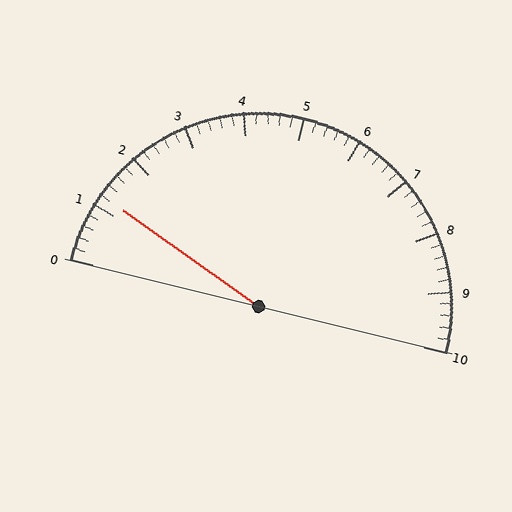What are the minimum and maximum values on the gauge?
The gauge ranges from 0 to 10.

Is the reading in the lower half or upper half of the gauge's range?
The reading is in the lower half of the range (0 to 10).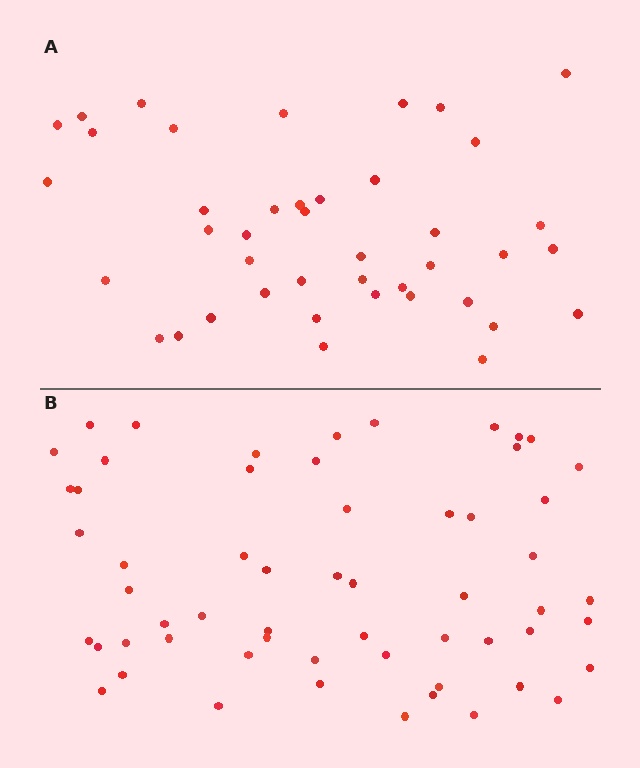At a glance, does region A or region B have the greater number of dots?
Region B (the bottom region) has more dots.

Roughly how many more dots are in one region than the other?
Region B has approximately 15 more dots than region A.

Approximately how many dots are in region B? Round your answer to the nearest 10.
About 60 dots. (The exact count is 58, which rounds to 60.)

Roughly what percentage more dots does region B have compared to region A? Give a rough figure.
About 40% more.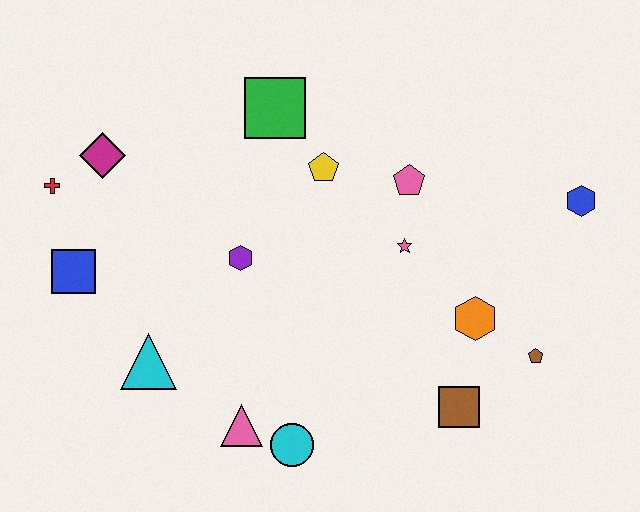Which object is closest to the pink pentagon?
The pink star is closest to the pink pentagon.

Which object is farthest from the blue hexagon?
The red cross is farthest from the blue hexagon.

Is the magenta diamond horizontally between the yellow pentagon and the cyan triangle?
No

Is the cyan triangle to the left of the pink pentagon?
Yes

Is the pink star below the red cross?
Yes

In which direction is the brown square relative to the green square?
The brown square is below the green square.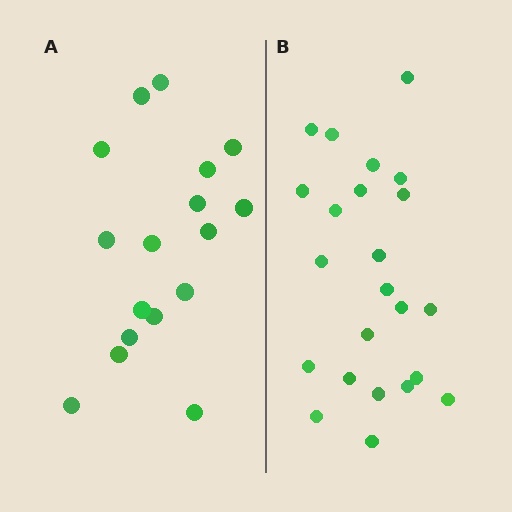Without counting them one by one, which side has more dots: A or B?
Region B (the right region) has more dots.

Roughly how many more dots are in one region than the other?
Region B has about 6 more dots than region A.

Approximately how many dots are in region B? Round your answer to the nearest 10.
About 20 dots. (The exact count is 23, which rounds to 20.)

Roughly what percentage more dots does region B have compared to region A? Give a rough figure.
About 35% more.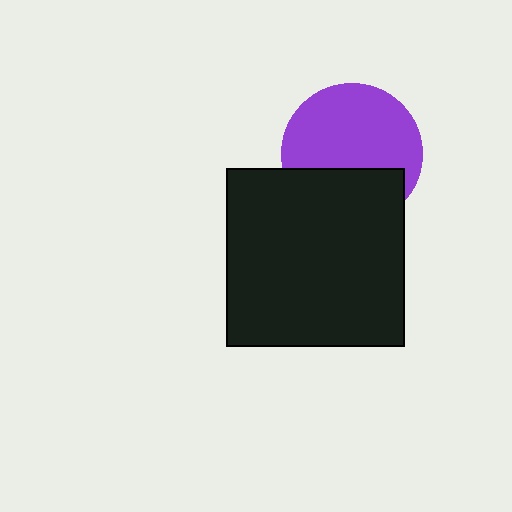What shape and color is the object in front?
The object in front is a black square.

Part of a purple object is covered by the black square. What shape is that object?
It is a circle.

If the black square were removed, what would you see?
You would see the complete purple circle.